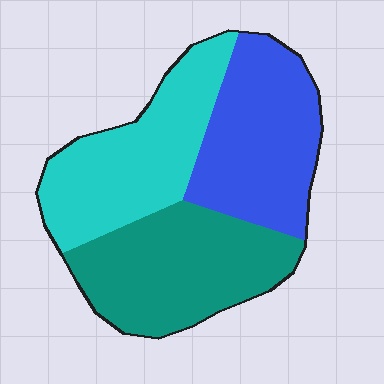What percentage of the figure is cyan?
Cyan covers 33% of the figure.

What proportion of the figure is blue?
Blue covers about 30% of the figure.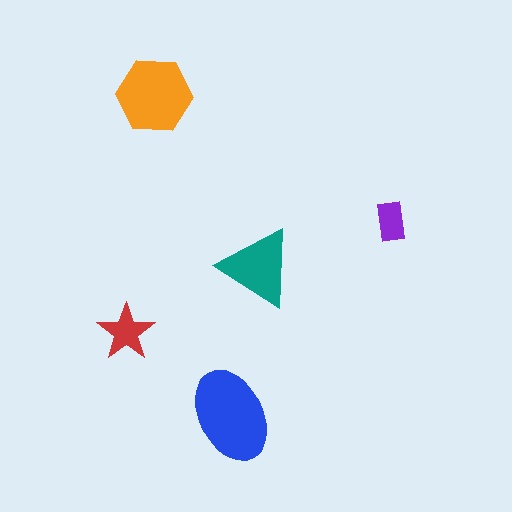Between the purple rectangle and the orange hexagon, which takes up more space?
The orange hexagon.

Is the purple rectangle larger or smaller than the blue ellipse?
Smaller.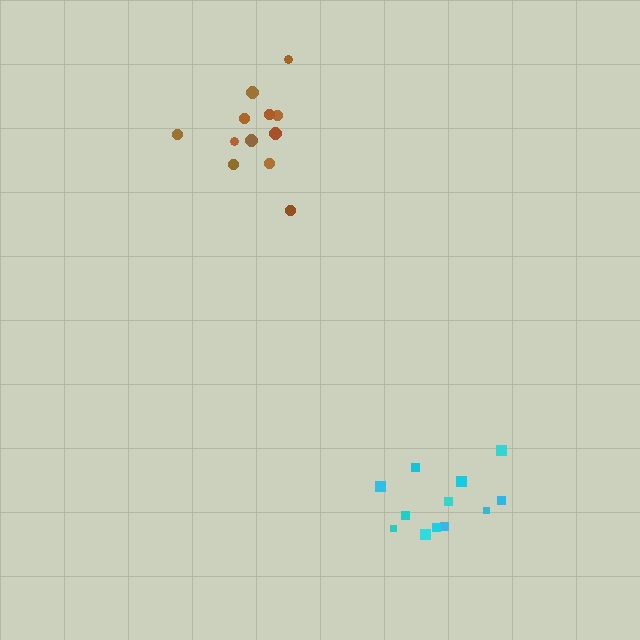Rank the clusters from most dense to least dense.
cyan, brown.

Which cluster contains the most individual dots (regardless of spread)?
Brown (12).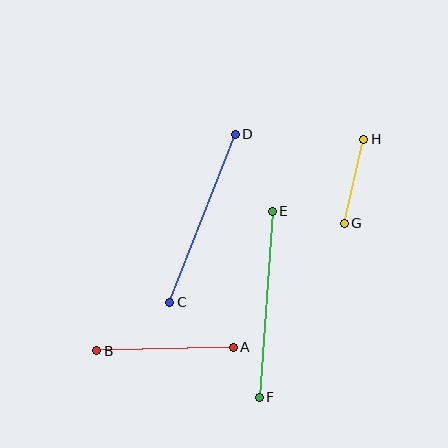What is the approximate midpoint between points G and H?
The midpoint is at approximately (354, 181) pixels.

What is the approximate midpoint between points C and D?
The midpoint is at approximately (202, 218) pixels.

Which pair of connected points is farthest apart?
Points E and F are farthest apart.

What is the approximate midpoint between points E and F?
The midpoint is at approximately (266, 304) pixels.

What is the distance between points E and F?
The distance is approximately 186 pixels.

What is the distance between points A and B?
The distance is approximately 136 pixels.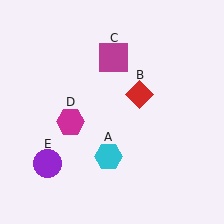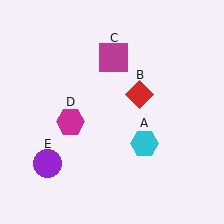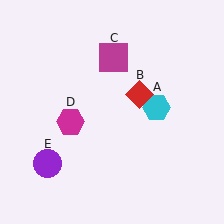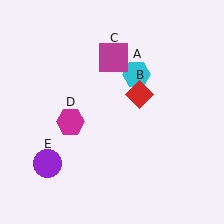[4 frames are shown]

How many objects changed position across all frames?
1 object changed position: cyan hexagon (object A).